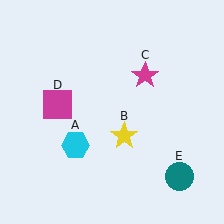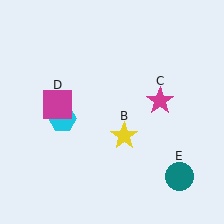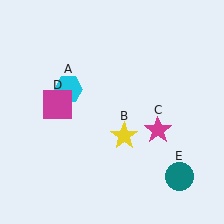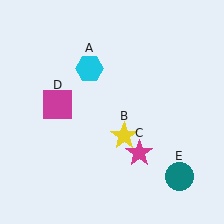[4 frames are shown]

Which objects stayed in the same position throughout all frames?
Yellow star (object B) and magenta square (object D) and teal circle (object E) remained stationary.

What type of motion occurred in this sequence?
The cyan hexagon (object A), magenta star (object C) rotated clockwise around the center of the scene.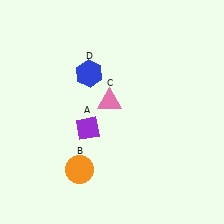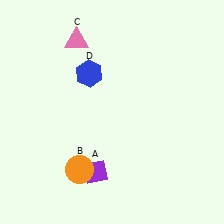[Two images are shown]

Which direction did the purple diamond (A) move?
The purple diamond (A) moved down.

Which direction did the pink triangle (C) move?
The pink triangle (C) moved up.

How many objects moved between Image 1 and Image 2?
2 objects moved between the two images.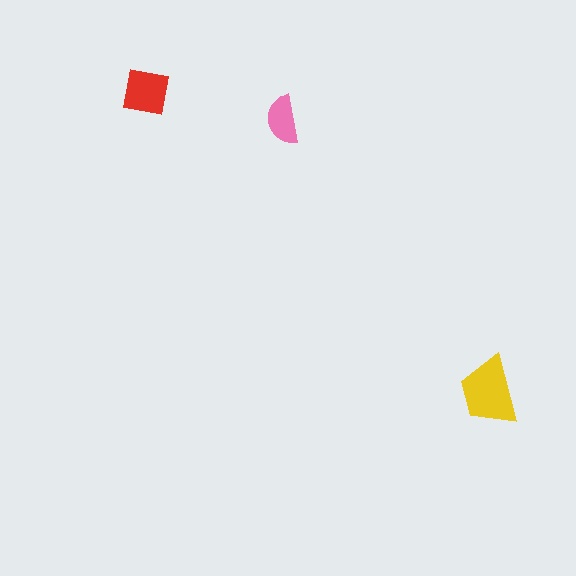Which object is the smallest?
The pink semicircle.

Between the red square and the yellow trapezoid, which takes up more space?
The yellow trapezoid.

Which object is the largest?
The yellow trapezoid.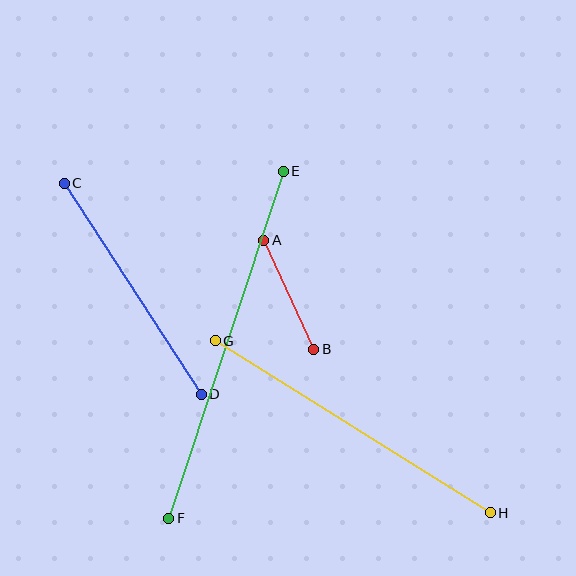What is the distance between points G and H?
The distance is approximately 325 pixels.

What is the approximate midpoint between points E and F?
The midpoint is at approximately (226, 345) pixels.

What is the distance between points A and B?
The distance is approximately 120 pixels.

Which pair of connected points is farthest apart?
Points E and F are farthest apart.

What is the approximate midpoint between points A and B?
The midpoint is at approximately (289, 295) pixels.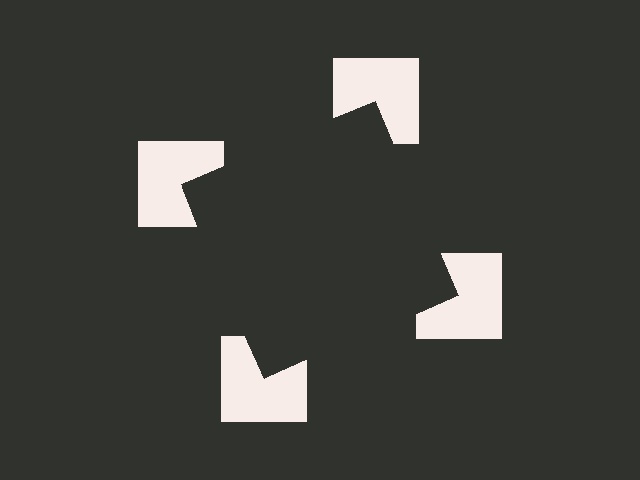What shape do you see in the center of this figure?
An illusory square — its edges are inferred from the aligned wedge cuts in the notched squares, not physically drawn.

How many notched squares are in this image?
There are 4 — one at each vertex of the illusory square.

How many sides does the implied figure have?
4 sides.